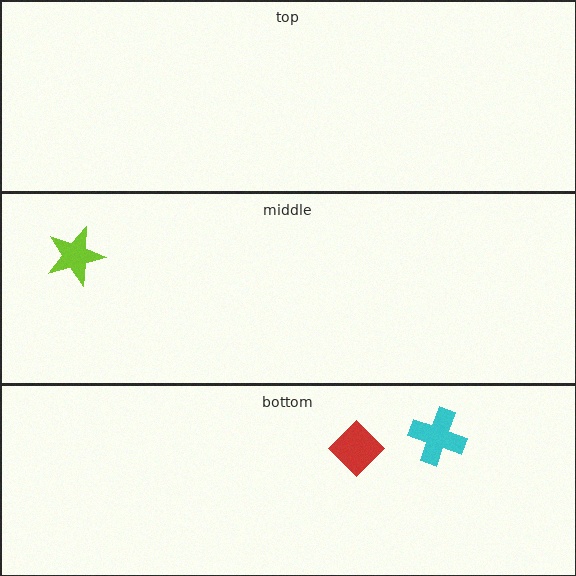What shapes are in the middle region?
The lime star.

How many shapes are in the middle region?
1.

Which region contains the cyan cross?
The bottom region.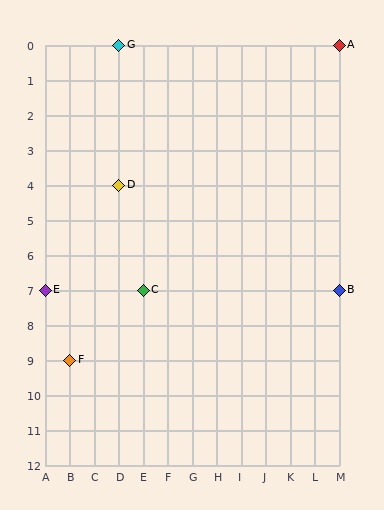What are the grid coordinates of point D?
Point D is at grid coordinates (D, 4).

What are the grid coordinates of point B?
Point B is at grid coordinates (M, 7).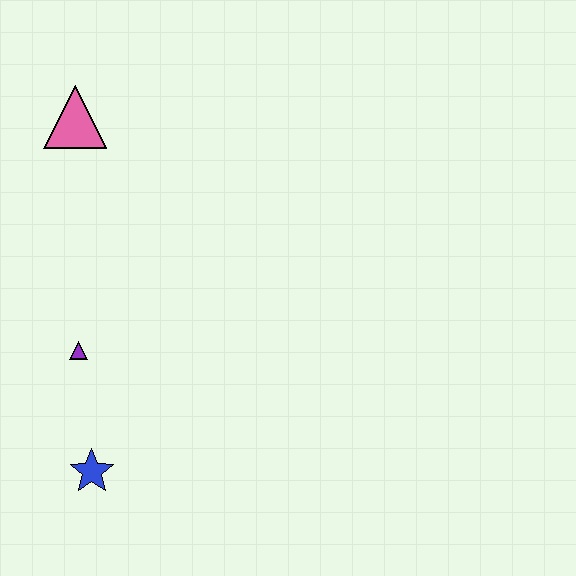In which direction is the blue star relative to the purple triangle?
The blue star is below the purple triangle.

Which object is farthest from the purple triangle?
The pink triangle is farthest from the purple triangle.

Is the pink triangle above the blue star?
Yes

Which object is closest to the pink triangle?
The purple triangle is closest to the pink triangle.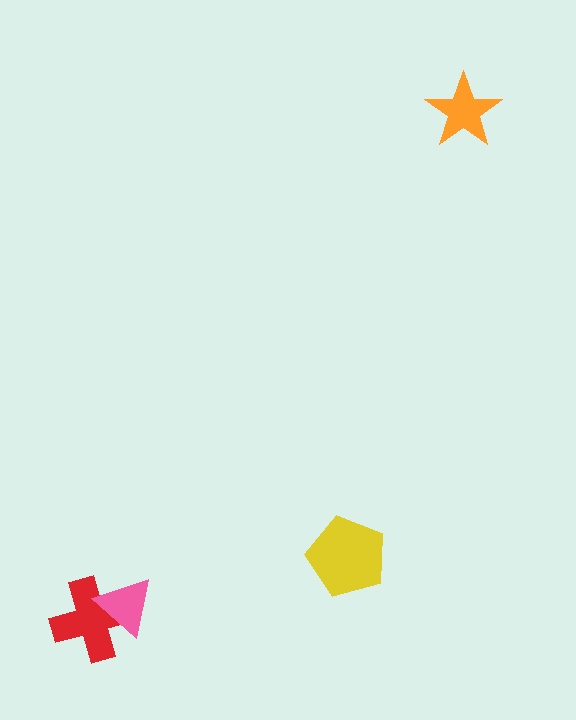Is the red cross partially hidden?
Yes, it is partially covered by another shape.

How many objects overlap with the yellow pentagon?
0 objects overlap with the yellow pentagon.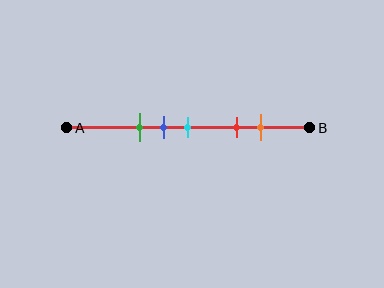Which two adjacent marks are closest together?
The blue and cyan marks are the closest adjacent pair.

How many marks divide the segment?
There are 5 marks dividing the segment.